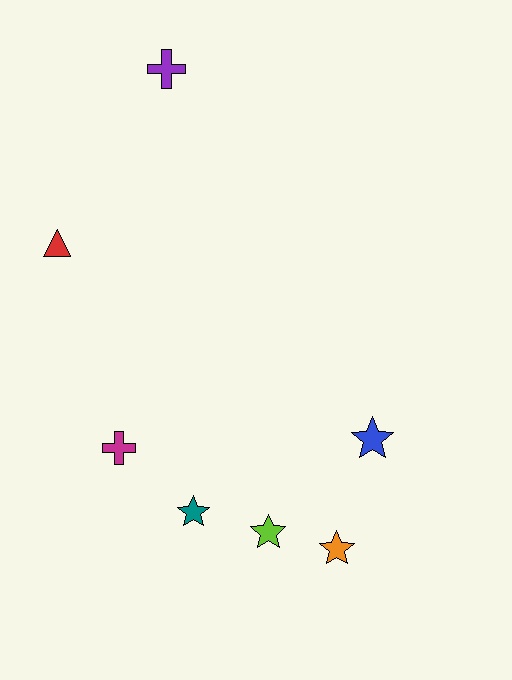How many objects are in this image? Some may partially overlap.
There are 7 objects.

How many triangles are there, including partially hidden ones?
There is 1 triangle.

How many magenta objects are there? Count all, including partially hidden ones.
There is 1 magenta object.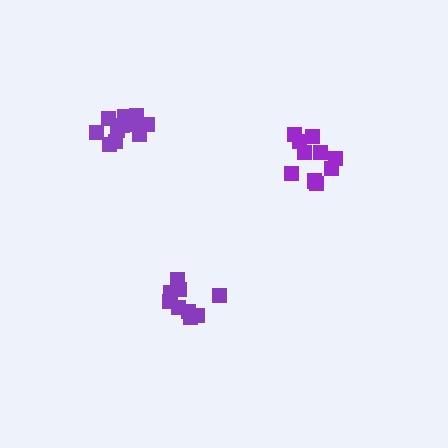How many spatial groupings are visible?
There are 3 spatial groupings.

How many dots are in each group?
Group 1: 13 dots, Group 2: 9 dots, Group 3: 11 dots (33 total).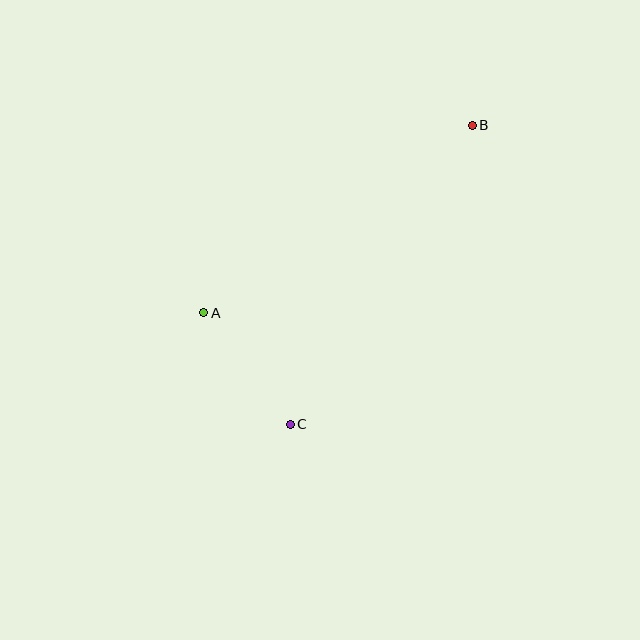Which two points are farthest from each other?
Points B and C are farthest from each other.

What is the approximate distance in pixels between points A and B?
The distance between A and B is approximately 328 pixels.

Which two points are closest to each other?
Points A and C are closest to each other.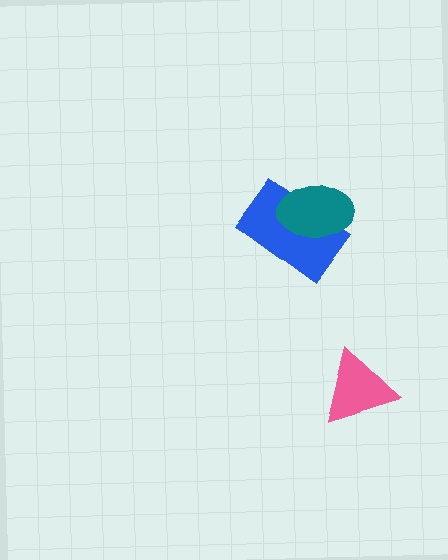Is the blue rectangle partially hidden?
Yes, it is partially covered by another shape.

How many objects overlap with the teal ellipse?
1 object overlaps with the teal ellipse.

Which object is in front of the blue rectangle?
The teal ellipse is in front of the blue rectangle.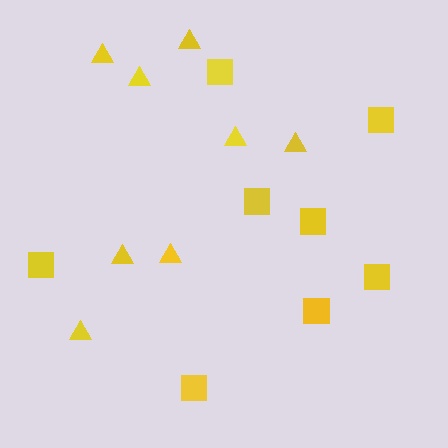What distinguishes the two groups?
There are 2 groups: one group of squares (8) and one group of triangles (8).